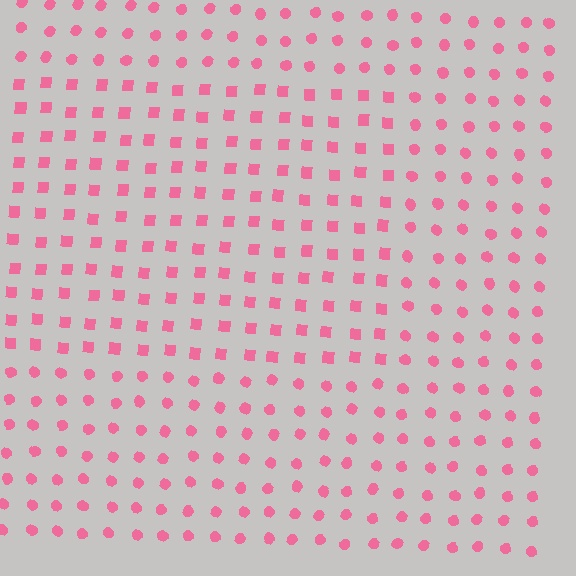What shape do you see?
I see a rectangle.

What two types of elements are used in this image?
The image uses squares inside the rectangle region and circles outside it.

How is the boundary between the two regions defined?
The boundary is defined by a change in element shape: squares inside vs. circles outside. All elements share the same color and spacing.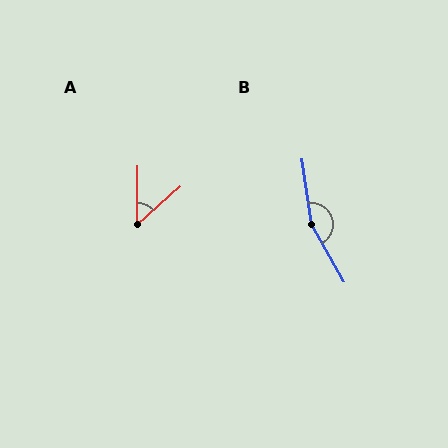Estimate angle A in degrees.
Approximately 48 degrees.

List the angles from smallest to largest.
A (48°), B (159°).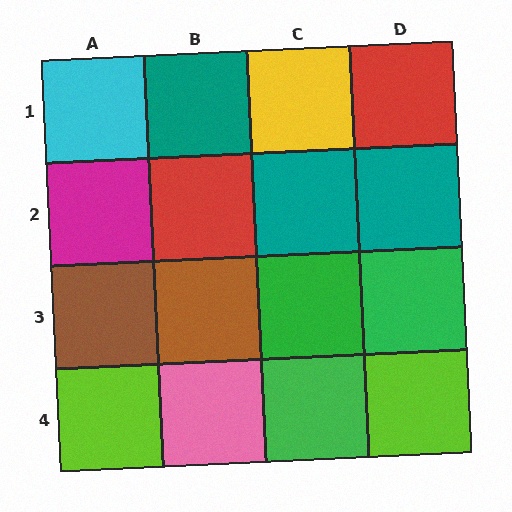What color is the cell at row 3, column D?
Green.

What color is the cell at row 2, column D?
Teal.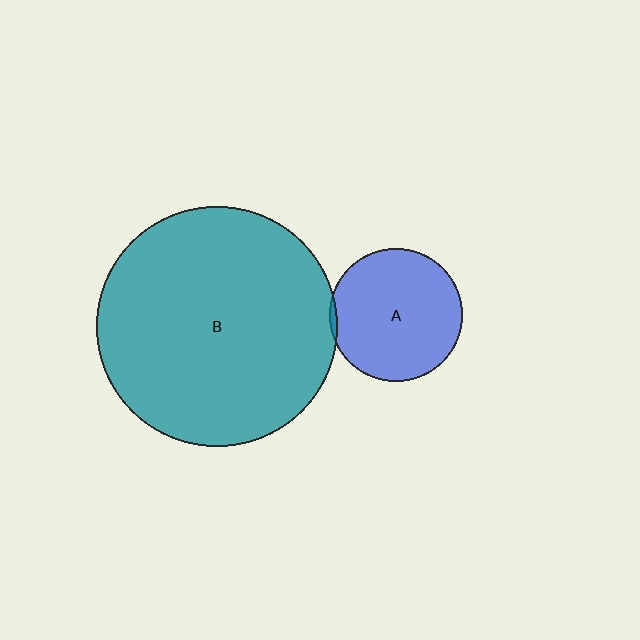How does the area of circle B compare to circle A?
Approximately 3.3 times.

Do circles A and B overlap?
Yes.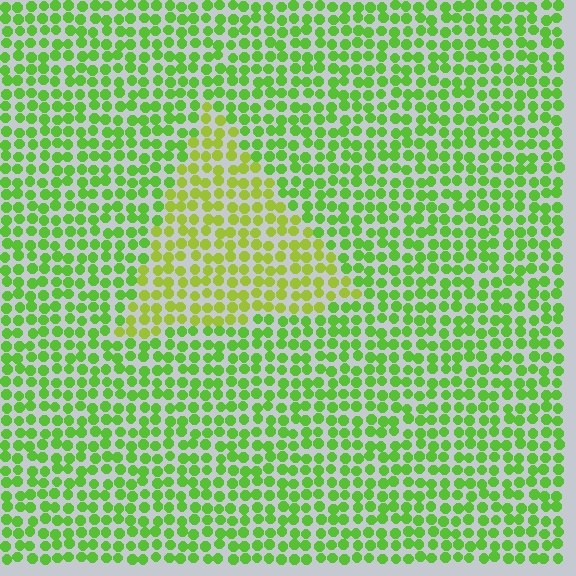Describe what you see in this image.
The image is filled with small lime elements in a uniform arrangement. A triangle-shaped region is visible where the elements are tinted to a slightly different hue, forming a subtle color boundary.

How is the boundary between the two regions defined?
The boundary is defined purely by a slight shift in hue (about 29 degrees). Spacing, size, and orientation are identical on both sides.